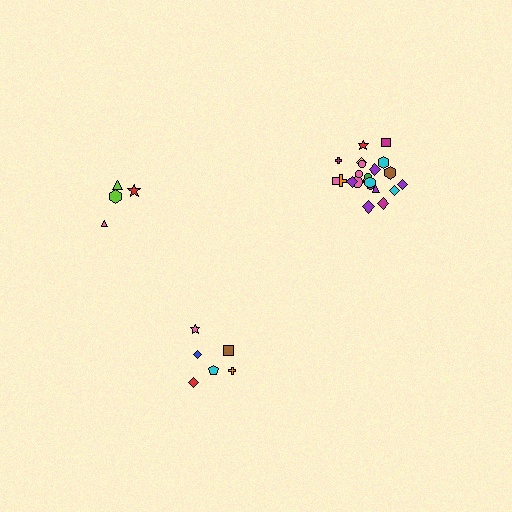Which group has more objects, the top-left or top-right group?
The top-right group.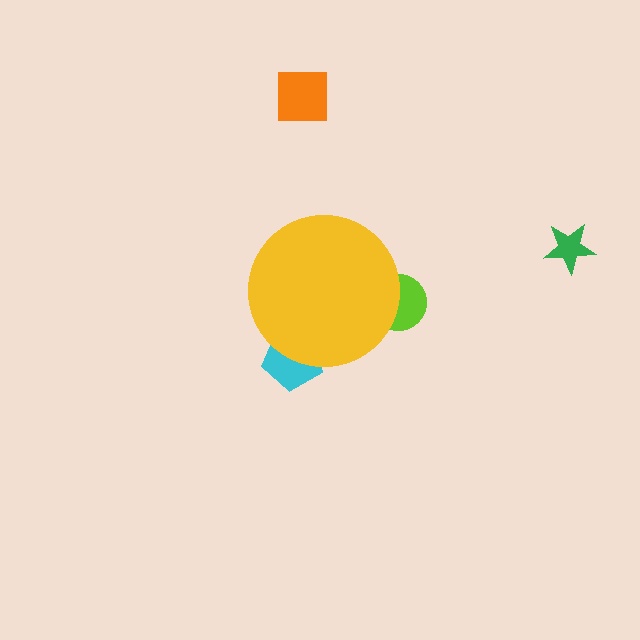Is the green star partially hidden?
No, the green star is fully visible.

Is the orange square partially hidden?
No, the orange square is fully visible.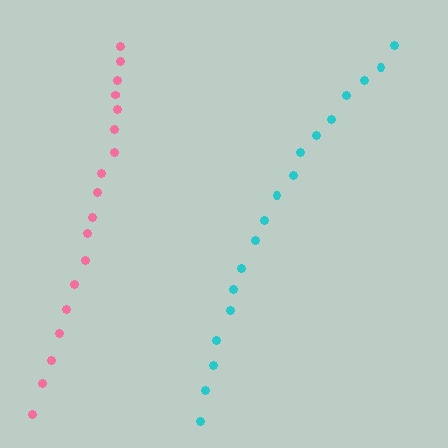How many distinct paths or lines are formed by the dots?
There are 2 distinct paths.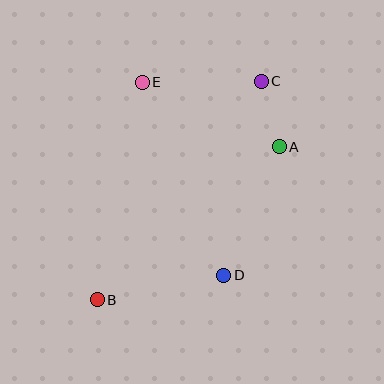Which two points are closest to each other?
Points A and C are closest to each other.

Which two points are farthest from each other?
Points B and C are farthest from each other.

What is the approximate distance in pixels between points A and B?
The distance between A and B is approximately 238 pixels.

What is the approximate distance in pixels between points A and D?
The distance between A and D is approximately 140 pixels.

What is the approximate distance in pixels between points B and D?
The distance between B and D is approximately 129 pixels.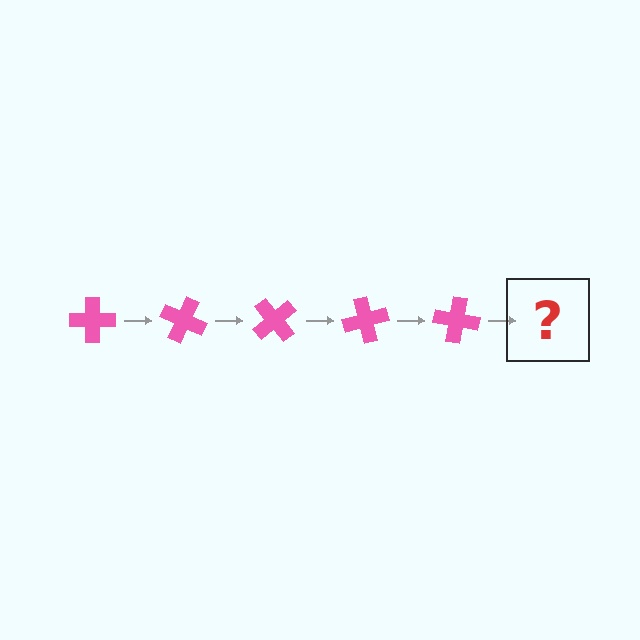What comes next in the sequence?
The next element should be a pink cross rotated 125 degrees.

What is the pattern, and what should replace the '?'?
The pattern is that the cross rotates 25 degrees each step. The '?' should be a pink cross rotated 125 degrees.